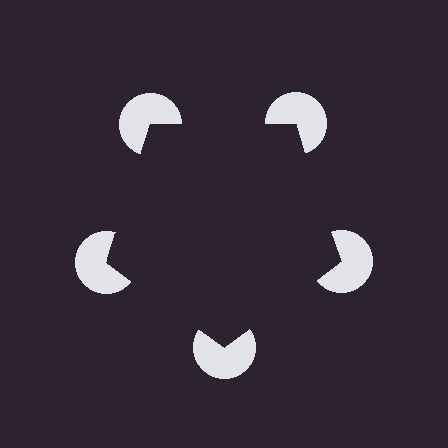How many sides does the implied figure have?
5 sides.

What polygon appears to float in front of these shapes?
An illusory pentagon — its edges are inferred from the aligned wedge cuts in the pac-man discs, not physically drawn.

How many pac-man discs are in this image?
There are 5 — one at each vertex of the illusory pentagon.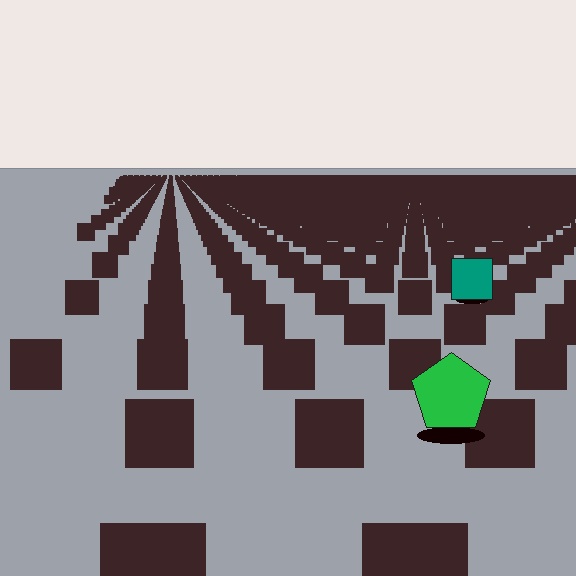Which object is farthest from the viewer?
The teal square is farthest from the viewer. It appears smaller and the ground texture around it is denser.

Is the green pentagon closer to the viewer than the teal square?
Yes. The green pentagon is closer — you can tell from the texture gradient: the ground texture is coarser near it.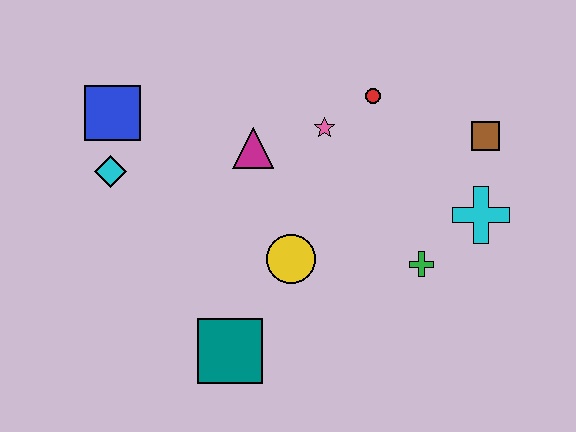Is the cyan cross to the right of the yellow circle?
Yes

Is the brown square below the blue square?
Yes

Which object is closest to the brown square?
The cyan cross is closest to the brown square.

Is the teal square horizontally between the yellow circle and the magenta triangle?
No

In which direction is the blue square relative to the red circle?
The blue square is to the left of the red circle.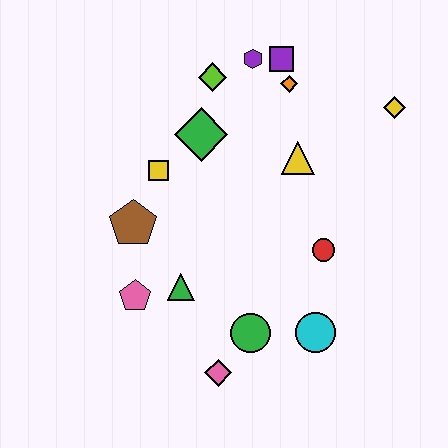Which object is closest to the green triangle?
The pink pentagon is closest to the green triangle.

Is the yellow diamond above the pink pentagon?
Yes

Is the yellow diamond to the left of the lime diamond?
No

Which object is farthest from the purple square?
The pink diamond is farthest from the purple square.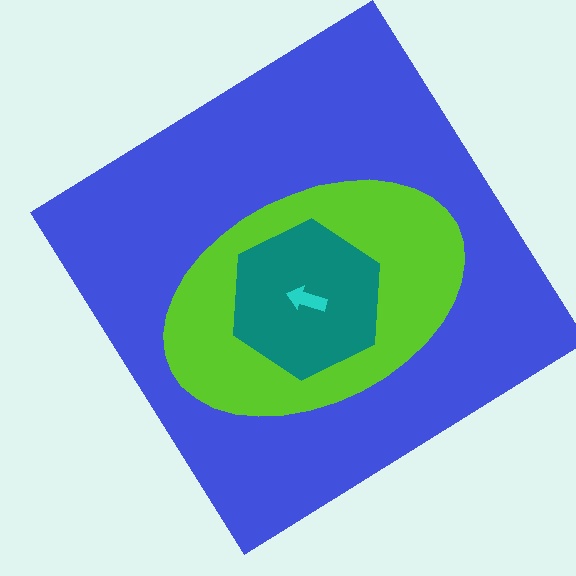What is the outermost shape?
The blue diamond.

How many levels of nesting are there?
4.